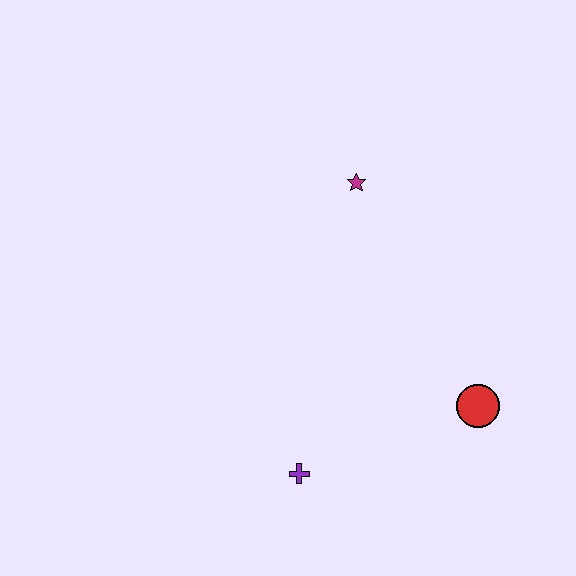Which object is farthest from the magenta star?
The purple cross is farthest from the magenta star.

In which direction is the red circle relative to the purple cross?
The red circle is to the right of the purple cross.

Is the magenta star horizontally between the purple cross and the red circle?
Yes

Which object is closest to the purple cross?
The red circle is closest to the purple cross.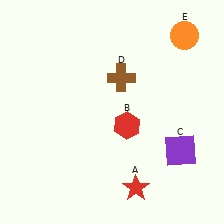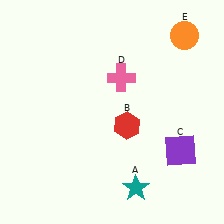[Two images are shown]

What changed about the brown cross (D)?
In Image 1, D is brown. In Image 2, it changed to pink.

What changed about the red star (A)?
In Image 1, A is red. In Image 2, it changed to teal.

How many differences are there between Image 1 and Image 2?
There are 2 differences between the two images.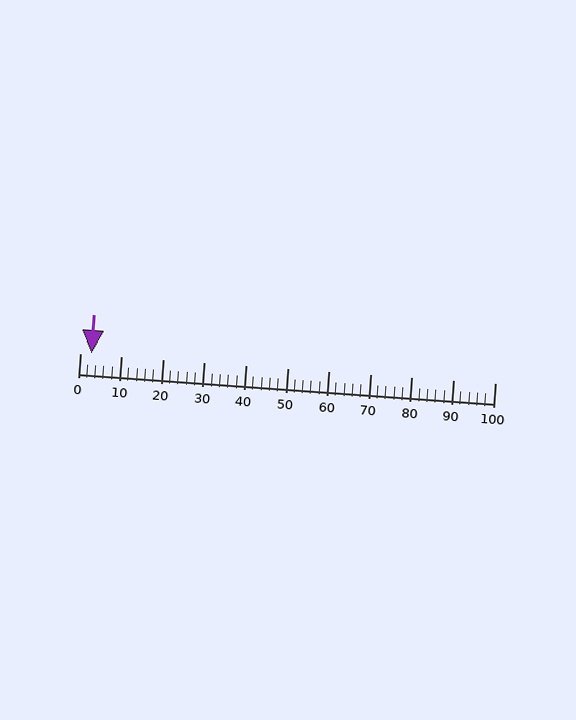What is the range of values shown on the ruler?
The ruler shows values from 0 to 100.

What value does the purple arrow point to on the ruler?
The purple arrow points to approximately 3.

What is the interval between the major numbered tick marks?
The major tick marks are spaced 10 units apart.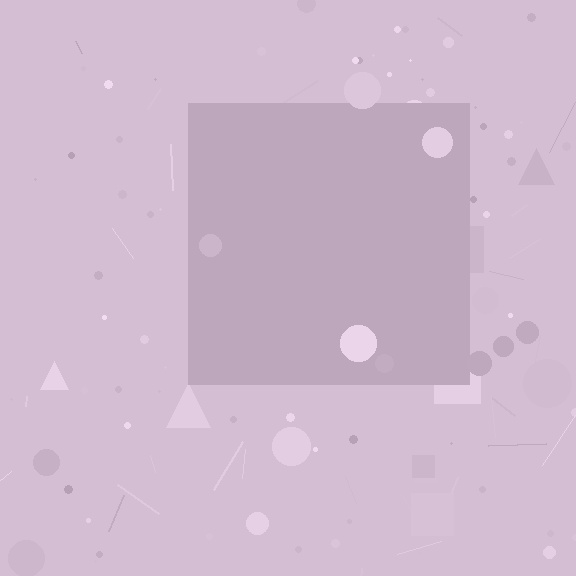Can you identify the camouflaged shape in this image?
The camouflaged shape is a square.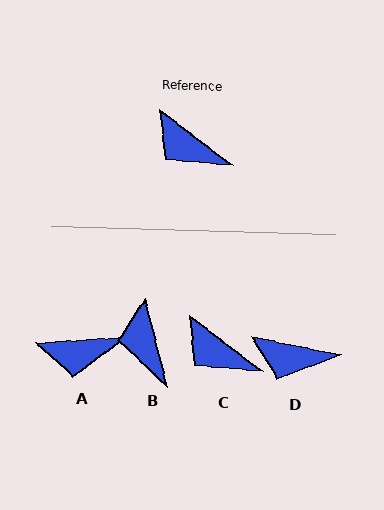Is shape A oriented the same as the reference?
No, it is off by about 41 degrees.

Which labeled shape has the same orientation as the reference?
C.